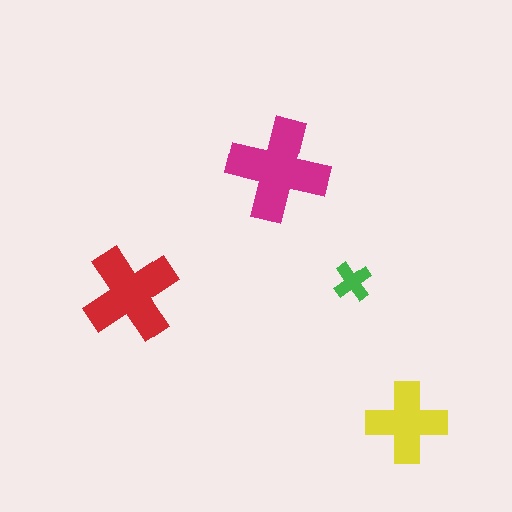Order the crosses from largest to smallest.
the magenta one, the red one, the yellow one, the green one.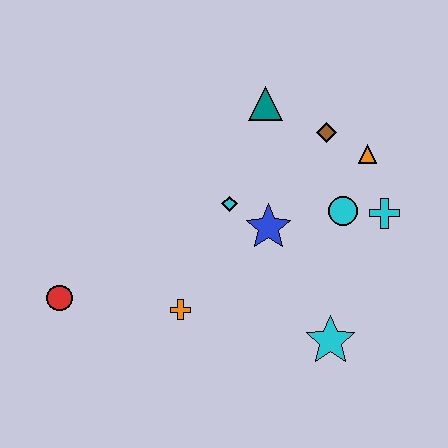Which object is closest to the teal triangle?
The brown diamond is closest to the teal triangle.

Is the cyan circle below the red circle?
No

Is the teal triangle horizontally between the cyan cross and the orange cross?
Yes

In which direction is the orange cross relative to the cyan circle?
The orange cross is to the left of the cyan circle.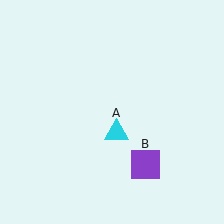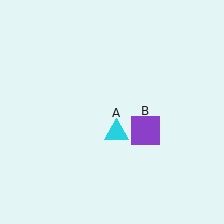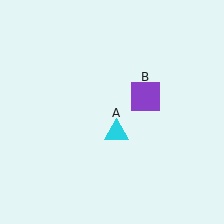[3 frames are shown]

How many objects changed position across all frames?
1 object changed position: purple square (object B).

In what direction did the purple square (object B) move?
The purple square (object B) moved up.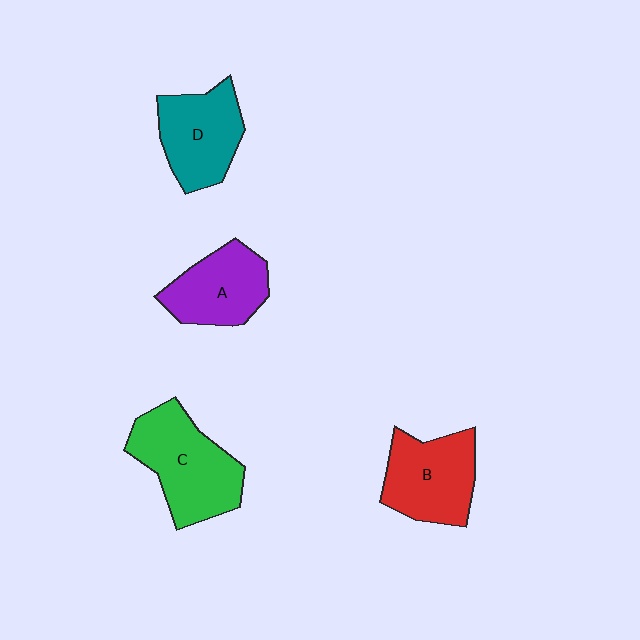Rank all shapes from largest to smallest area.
From largest to smallest: C (green), B (red), D (teal), A (purple).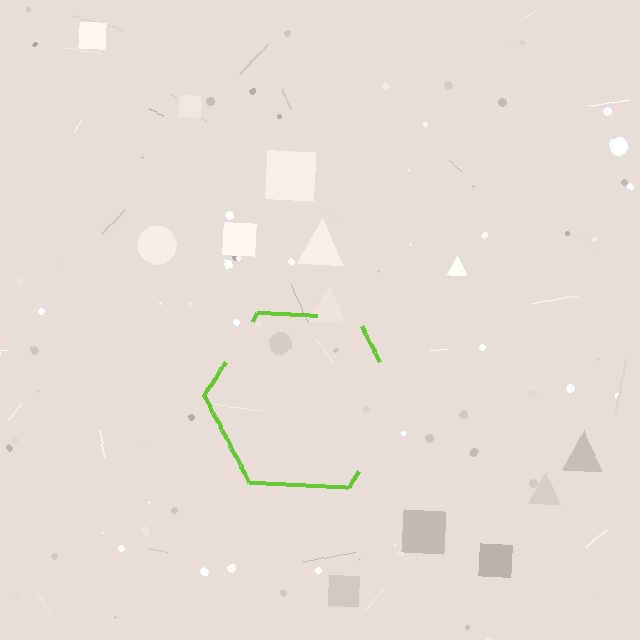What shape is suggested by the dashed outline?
The dashed outline suggests a hexagon.